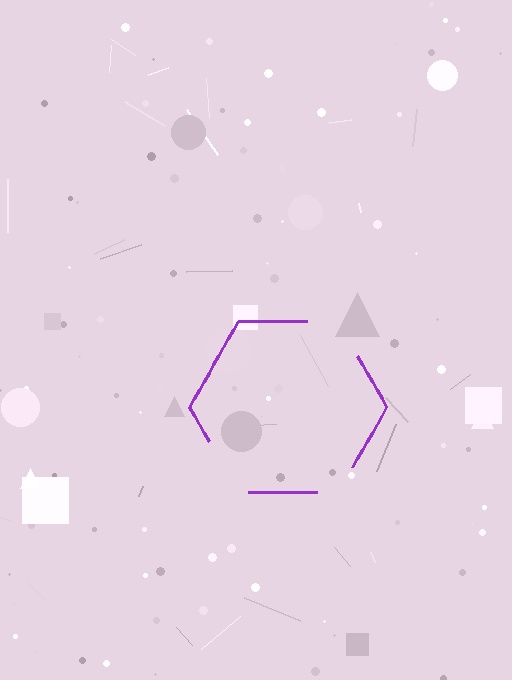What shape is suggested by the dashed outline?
The dashed outline suggests a hexagon.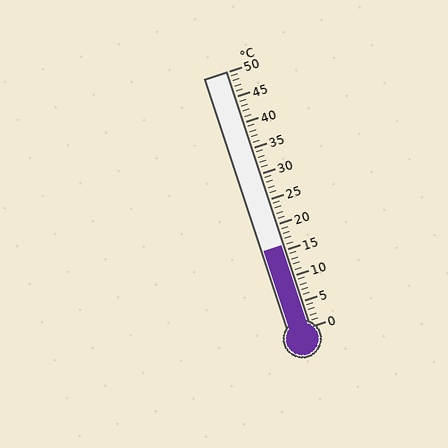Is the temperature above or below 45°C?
The temperature is below 45°C.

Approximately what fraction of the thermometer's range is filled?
The thermometer is filled to approximately 30% of its range.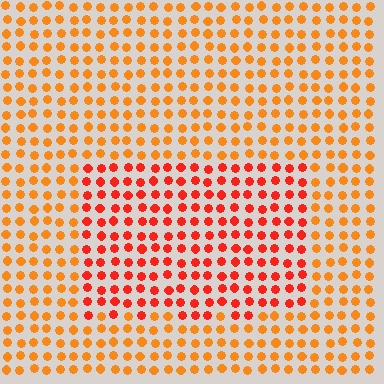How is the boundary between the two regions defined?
The boundary is defined purely by a slight shift in hue (about 28 degrees). Spacing, size, and orientation are identical on both sides.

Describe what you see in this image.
The image is filled with small orange elements in a uniform arrangement. A rectangle-shaped region is visible where the elements are tinted to a slightly different hue, forming a subtle color boundary.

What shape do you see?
I see a rectangle.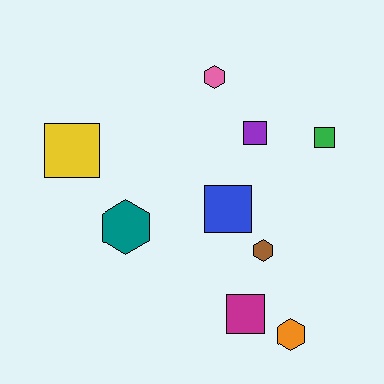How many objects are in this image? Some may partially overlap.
There are 9 objects.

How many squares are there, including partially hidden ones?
There are 5 squares.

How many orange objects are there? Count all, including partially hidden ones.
There is 1 orange object.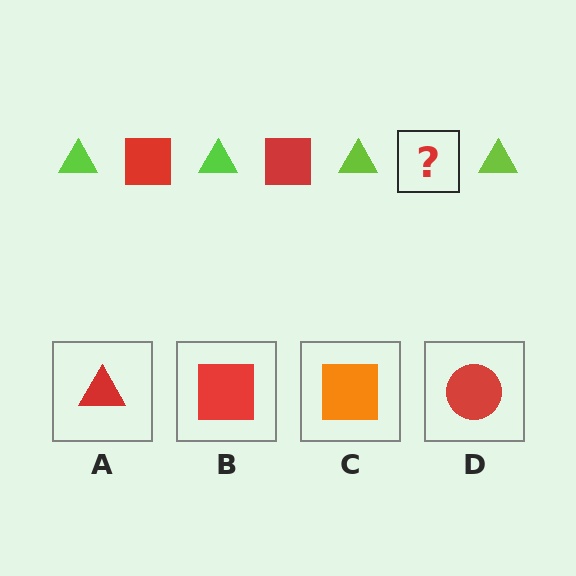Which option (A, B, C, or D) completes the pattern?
B.